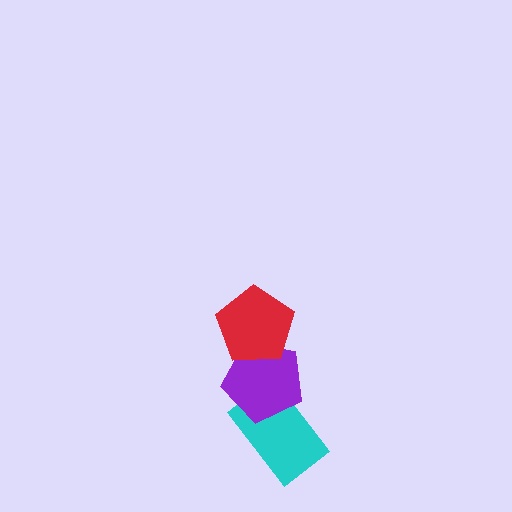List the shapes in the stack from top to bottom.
From top to bottom: the red pentagon, the purple pentagon, the cyan rectangle.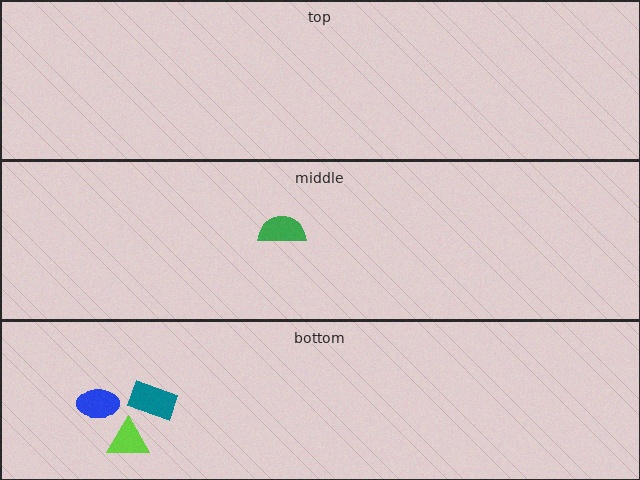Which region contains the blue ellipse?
The bottom region.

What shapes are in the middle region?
The green semicircle.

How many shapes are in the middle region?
1.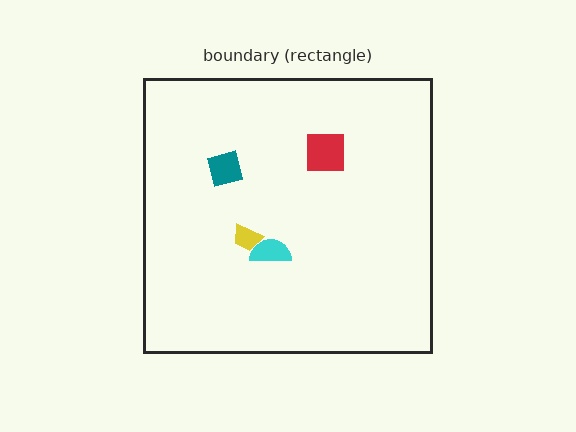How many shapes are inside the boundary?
4 inside, 0 outside.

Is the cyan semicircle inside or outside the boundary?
Inside.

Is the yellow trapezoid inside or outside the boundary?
Inside.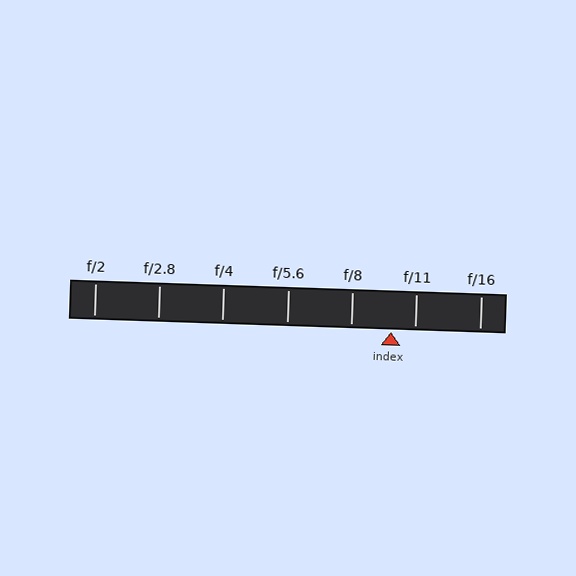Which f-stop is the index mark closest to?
The index mark is closest to f/11.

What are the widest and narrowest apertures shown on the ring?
The widest aperture shown is f/2 and the narrowest is f/16.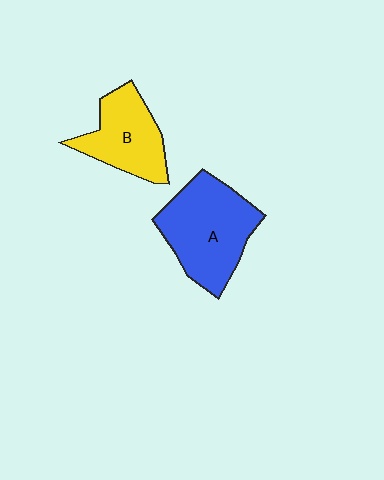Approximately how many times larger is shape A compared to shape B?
Approximately 1.4 times.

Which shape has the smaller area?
Shape B (yellow).